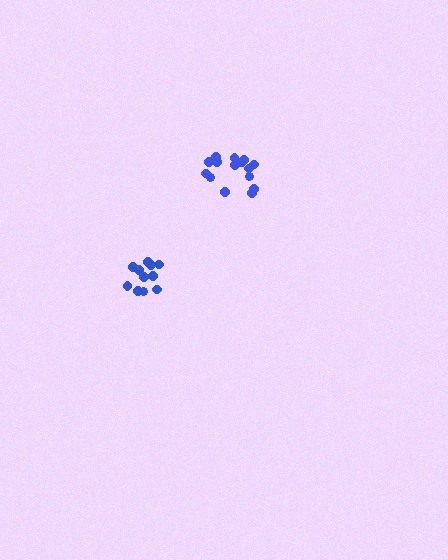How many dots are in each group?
Group 1: 15 dots, Group 2: 11 dots (26 total).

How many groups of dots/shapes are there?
There are 2 groups.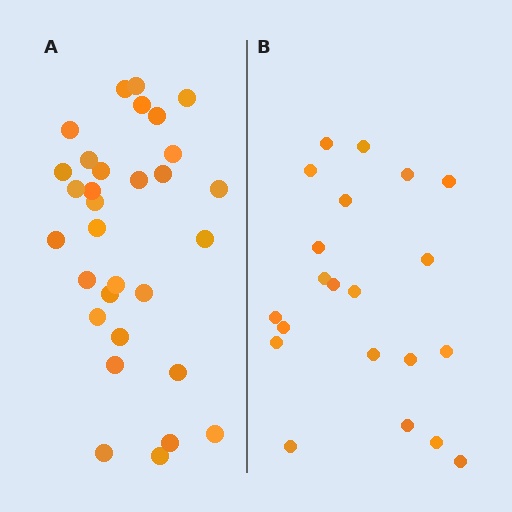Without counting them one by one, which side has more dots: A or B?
Region A (the left region) has more dots.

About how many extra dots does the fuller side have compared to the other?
Region A has roughly 10 or so more dots than region B.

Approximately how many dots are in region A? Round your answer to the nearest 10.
About 30 dots. (The exact count is 31, which rounds to 30.)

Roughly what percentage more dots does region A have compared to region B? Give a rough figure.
About 50% more.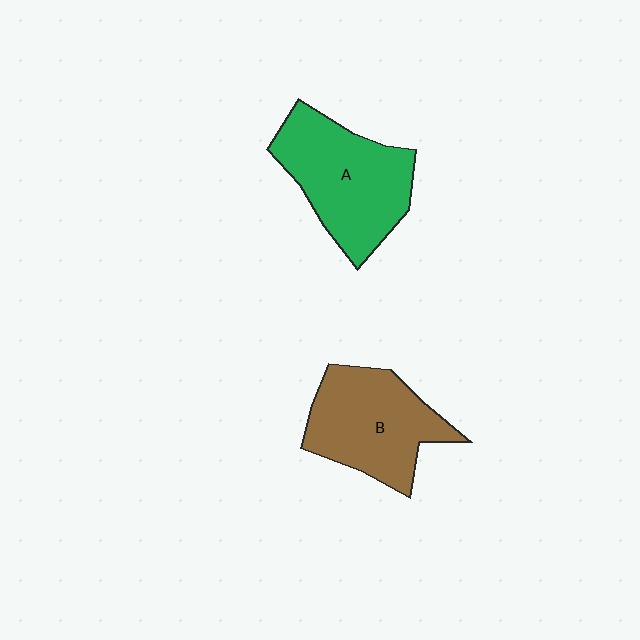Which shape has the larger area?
Shape A (green).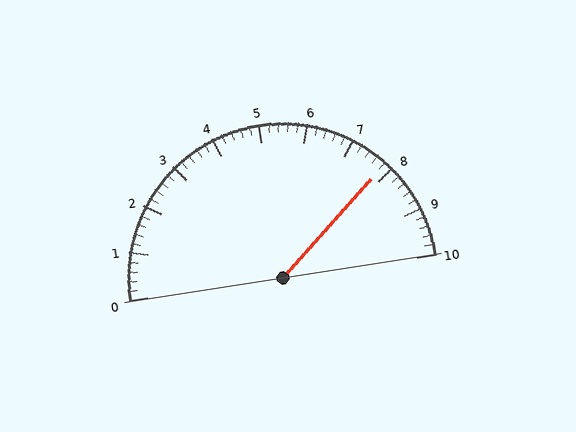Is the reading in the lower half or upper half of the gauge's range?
The reading is in the upper half of the range (0 to 10).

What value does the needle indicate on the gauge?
The needle indicates approximately 7.8.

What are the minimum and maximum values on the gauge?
The gauge ranges from 0 to 10.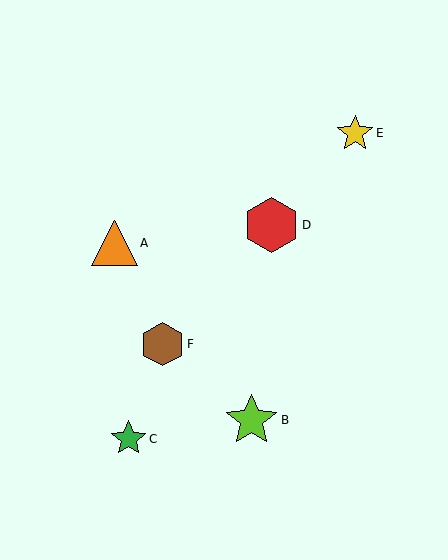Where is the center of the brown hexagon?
The center of the brown hexagon is at (163, 344).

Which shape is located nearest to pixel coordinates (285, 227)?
The red hexagon (labeled D) at (271, 225) is nearest to that location.